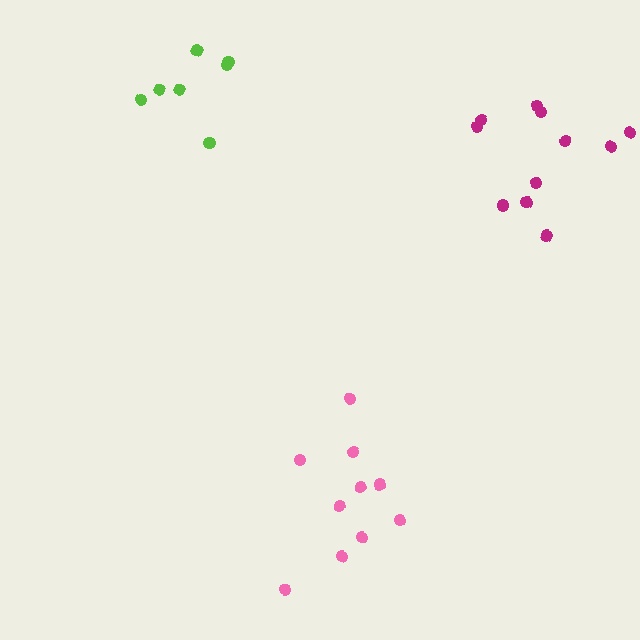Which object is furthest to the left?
The lime cluster is leftmost.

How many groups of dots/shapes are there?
There are 3 groups.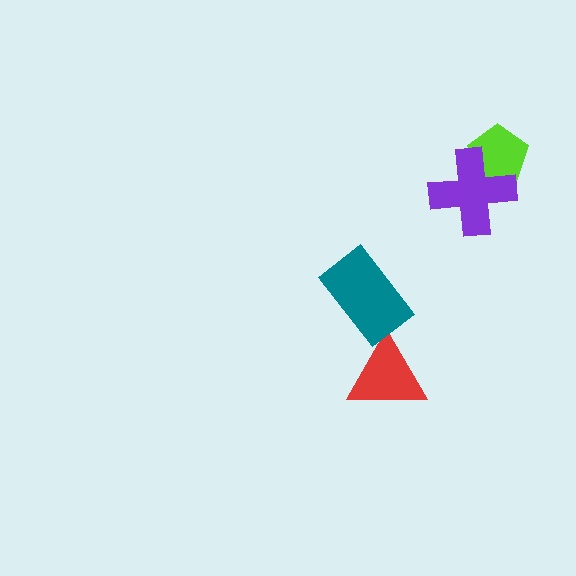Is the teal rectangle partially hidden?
No, no other shape covers it.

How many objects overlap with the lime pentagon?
1 object overlaps with the lime pentagon.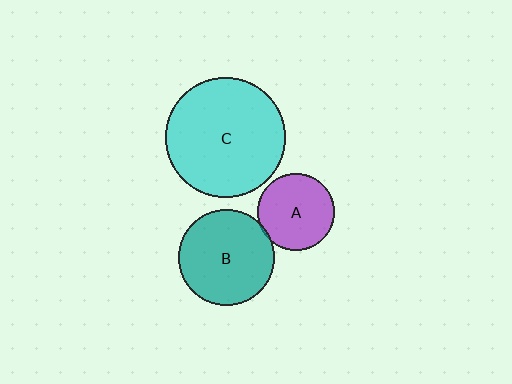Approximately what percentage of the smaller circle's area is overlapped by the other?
Approximately 5%.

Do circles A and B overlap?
Yes.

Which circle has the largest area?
Circle C (cyan).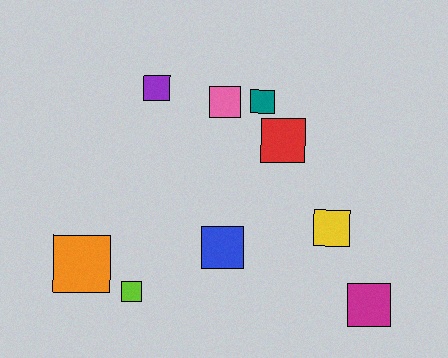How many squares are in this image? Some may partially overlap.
There are 9 squares.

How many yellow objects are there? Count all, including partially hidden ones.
There is 1 yellow object.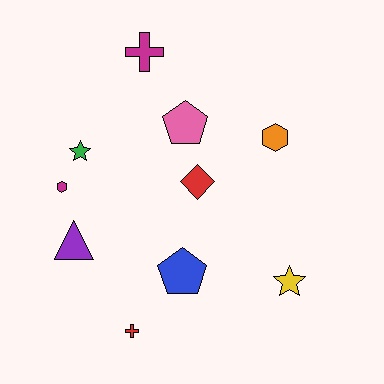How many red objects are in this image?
There are 2 red objects.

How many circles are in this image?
There are no circles.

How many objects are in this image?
There are 10 objects.